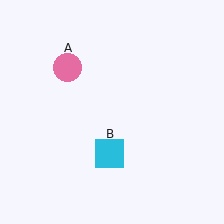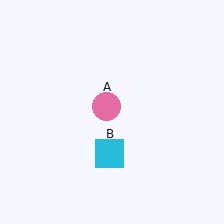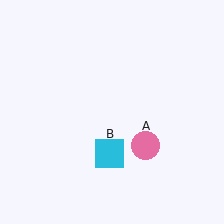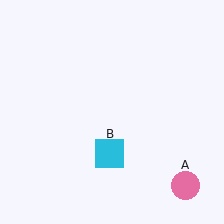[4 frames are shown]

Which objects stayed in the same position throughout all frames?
Cyan square (object B) remained stationary.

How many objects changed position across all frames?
1 object changed position: pink circle (object A).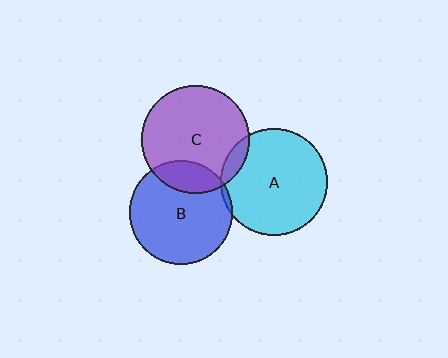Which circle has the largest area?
Circle C (purple).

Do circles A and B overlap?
Yes.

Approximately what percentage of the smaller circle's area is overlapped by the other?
Approximately 5%.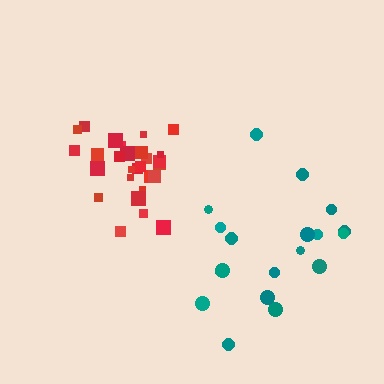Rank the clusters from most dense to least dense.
red, teal.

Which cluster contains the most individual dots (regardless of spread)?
Red (29).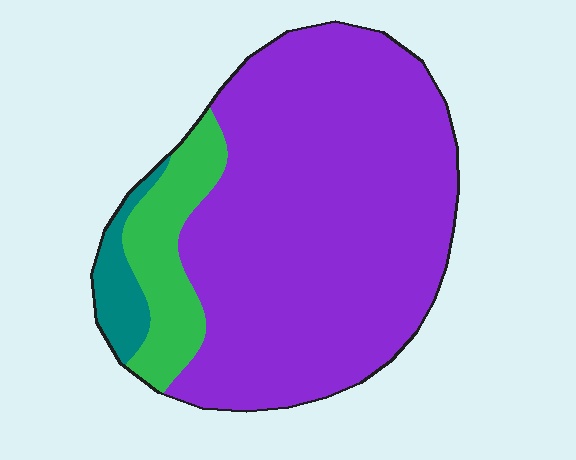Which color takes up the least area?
Teal, at roughly 5%.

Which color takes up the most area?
Purple, at roughly 80%.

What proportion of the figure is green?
Green takes up about one eighth (1/8) of the figure.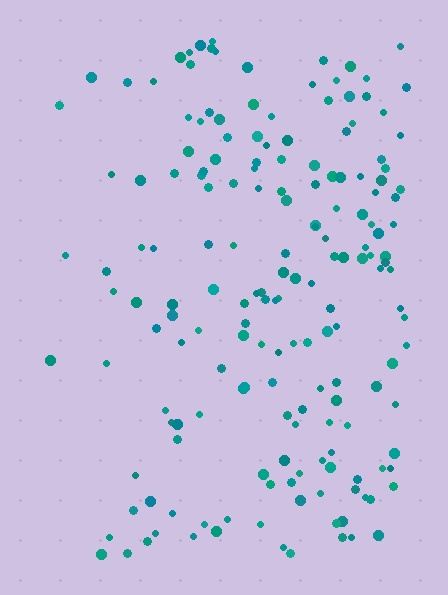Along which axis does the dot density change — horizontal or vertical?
Horizontal.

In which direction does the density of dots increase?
From left to right, with the right side densest.